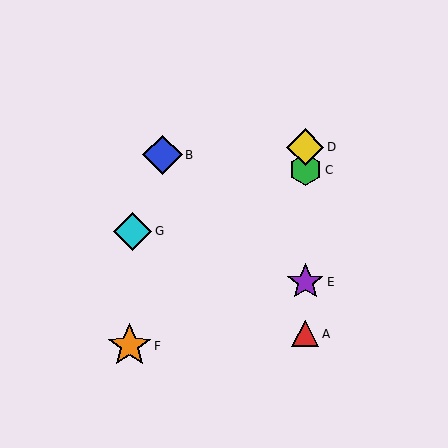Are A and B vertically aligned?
No, A is at x≈305 and B is at x≈163.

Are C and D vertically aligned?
Yes, both are at x≈305.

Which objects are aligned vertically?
Objects A, C, D, E are aligned vertically.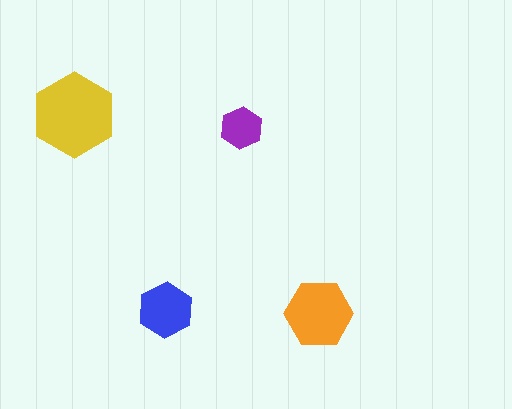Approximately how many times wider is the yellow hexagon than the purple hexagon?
About 2 times wider.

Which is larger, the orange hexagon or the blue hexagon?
The orange one.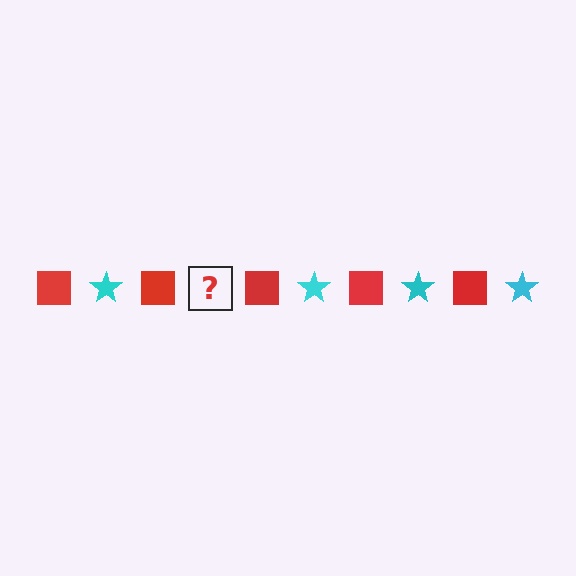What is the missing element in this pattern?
The missing element is a cyan star.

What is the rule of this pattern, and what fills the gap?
The rule is that the pattern alternates between red square and cyan star. The gap should be filled with a cyan star.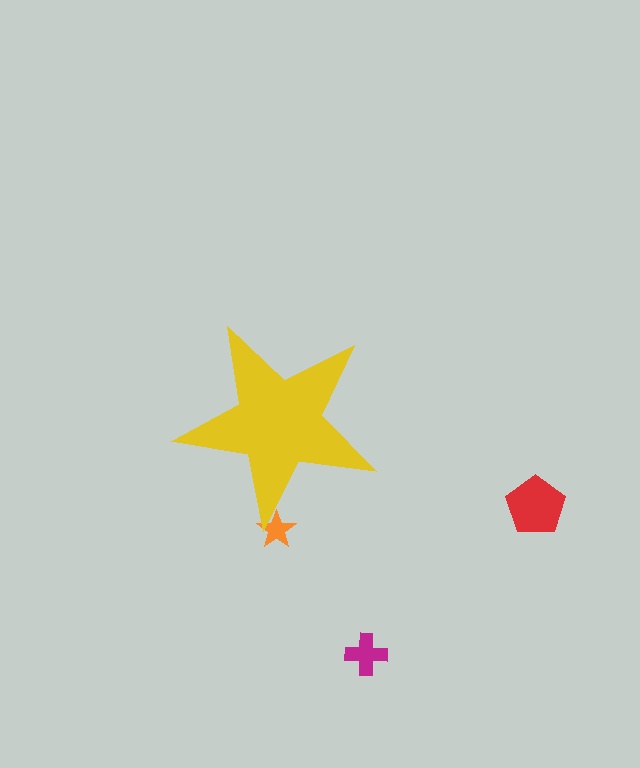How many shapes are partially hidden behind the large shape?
1 shape is partially hidden.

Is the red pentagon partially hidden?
No, the red pentagon is fully visible.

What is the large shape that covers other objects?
A yellow star.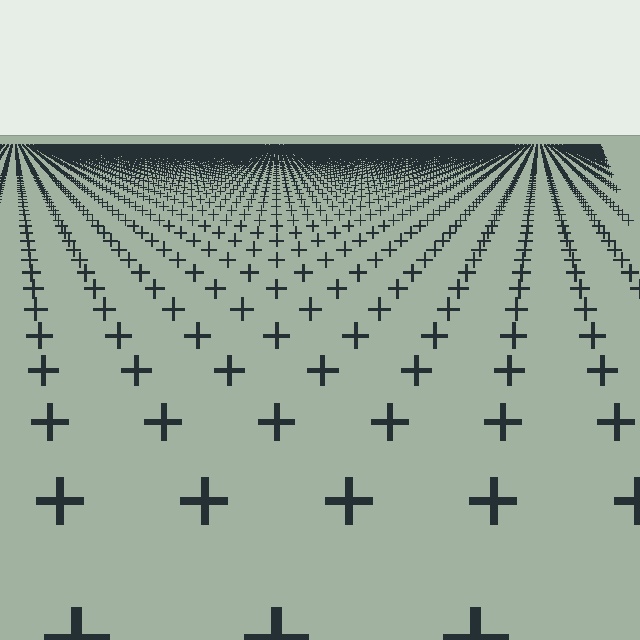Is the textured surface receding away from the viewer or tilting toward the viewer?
The surface is receding away from the viewer. Texture elements get smaller and denser toward the top.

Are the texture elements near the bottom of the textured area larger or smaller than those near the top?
Larger. Near the bottom, elements are closer to the viewer and appear at a bigger on-screen size.